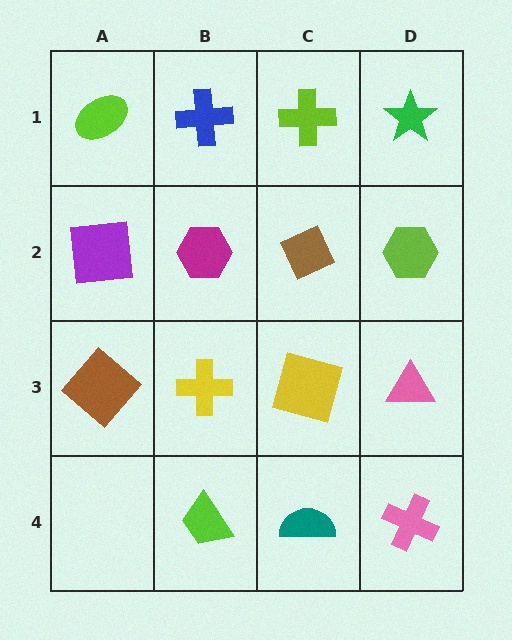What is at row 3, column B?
A yellow cross.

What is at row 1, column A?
A lime ellipse.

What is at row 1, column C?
A lime cross.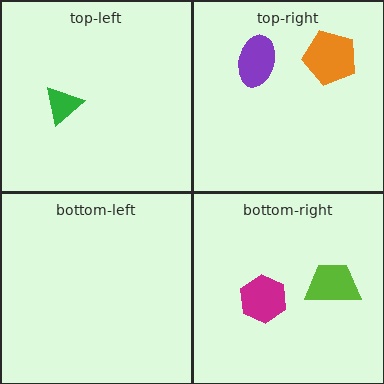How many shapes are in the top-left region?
1.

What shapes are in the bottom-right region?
The magenta hexagon, the lime trapezoid.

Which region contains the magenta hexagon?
The bottom-right region.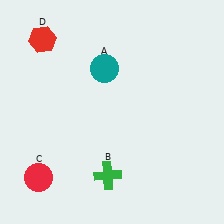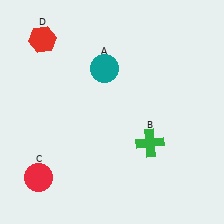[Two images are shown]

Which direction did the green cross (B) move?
The green cross (B) moved right.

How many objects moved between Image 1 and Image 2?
1 object moved between the two images.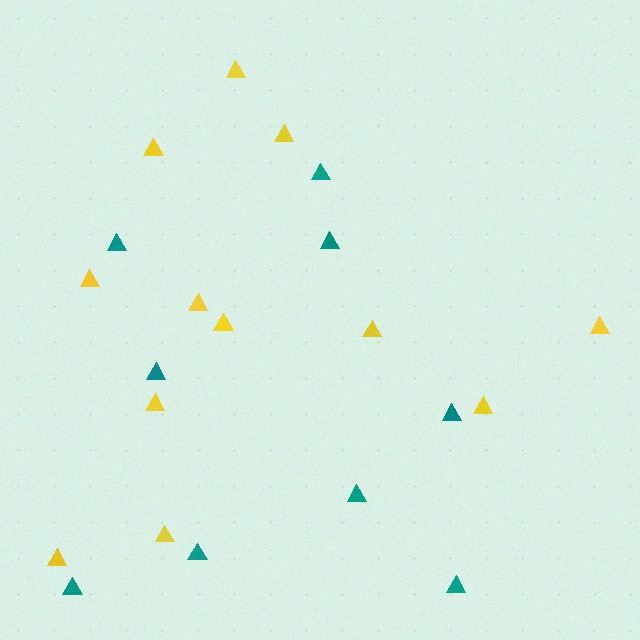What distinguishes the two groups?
There are 2 groups: one group of teal triangles (9) and one group of yellow triangles (12).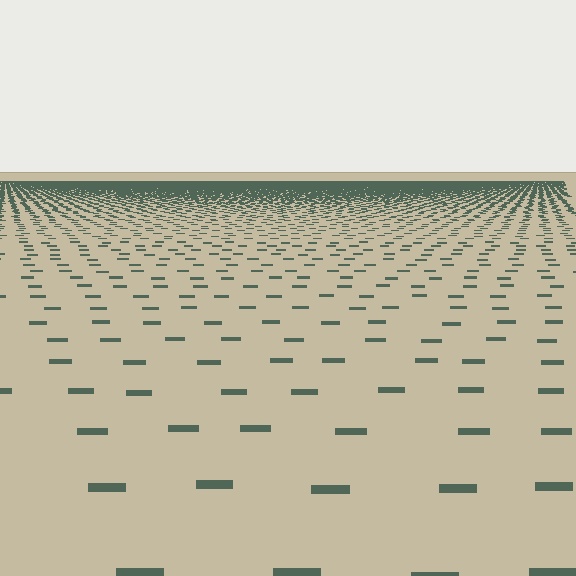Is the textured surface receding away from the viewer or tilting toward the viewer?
The surface is receding away from the viewer. Texture elements get smaller and denser toward the top.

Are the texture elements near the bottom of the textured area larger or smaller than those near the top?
Larger. Near the bottom, elements are closer to the viewer and appear at a bigger on-screen size.